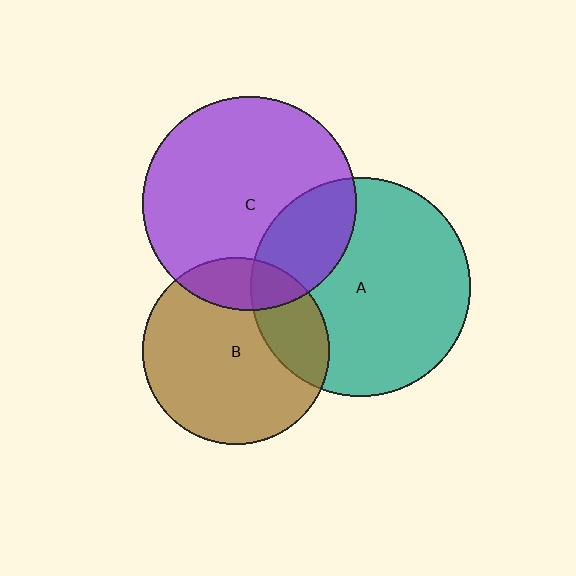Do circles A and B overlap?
Yes.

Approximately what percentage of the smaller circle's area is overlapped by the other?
Approximately 25%.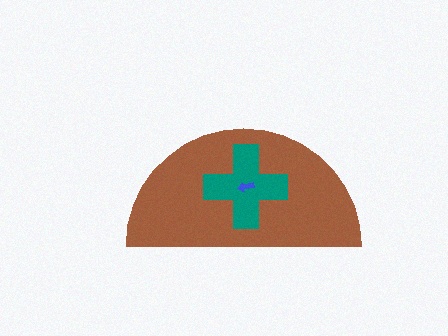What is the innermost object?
The blue arrow.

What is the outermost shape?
The brown semicircle.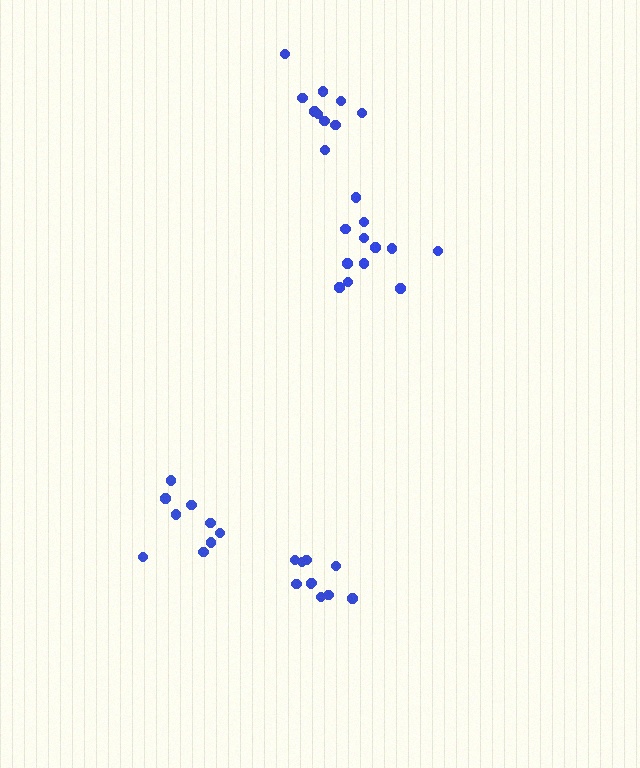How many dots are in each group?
Group 1: 12 dots, Group 2: 9 dots, Group 3: 10 dots, Group 4: 10 dots (41 total).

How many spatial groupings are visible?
There are 4 spatial groupings.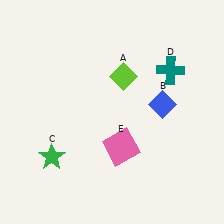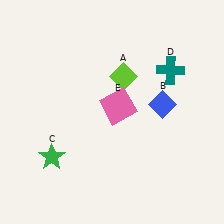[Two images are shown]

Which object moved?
The pink square (E) moved up.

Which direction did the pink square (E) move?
The pink square (E) moved up.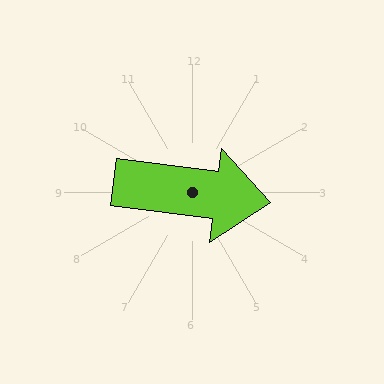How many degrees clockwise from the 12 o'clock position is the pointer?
Approximately 98 degrees.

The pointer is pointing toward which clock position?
Roughly 3 o'clock.